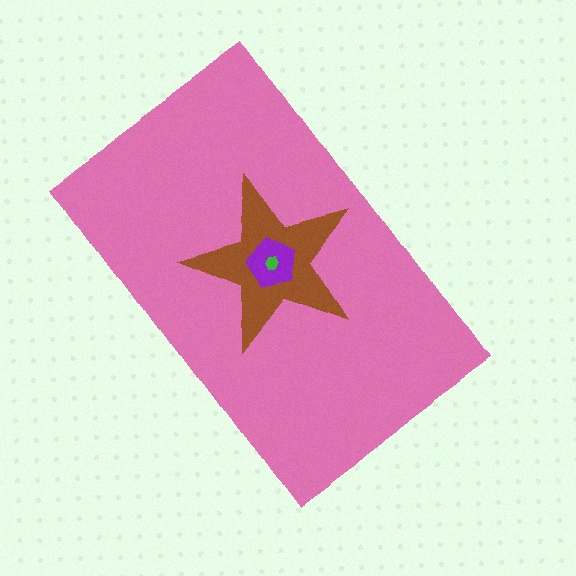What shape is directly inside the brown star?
The purple pentagon.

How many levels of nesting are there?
4.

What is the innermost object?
The green hexagon.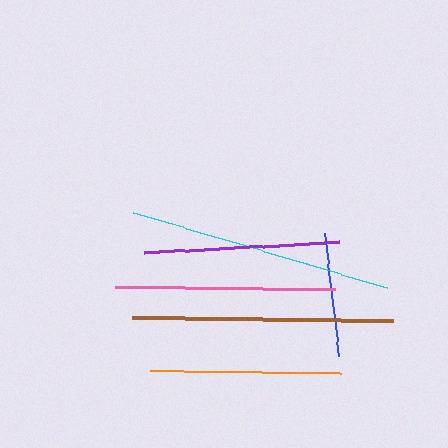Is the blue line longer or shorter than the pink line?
The pink line is longer than the blue line.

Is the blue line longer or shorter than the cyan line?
The cyan line is longer than the blue line.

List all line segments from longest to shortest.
From longest to shortest: cyan, brown, pink, purple, orange, blue.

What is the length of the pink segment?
The pink segment is approximately 220 pixels long.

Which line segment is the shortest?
The blue line is the shortest at approximately 124 pixels.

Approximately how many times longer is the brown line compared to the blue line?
The brown line is approximately 2.1 times the length of the blue line.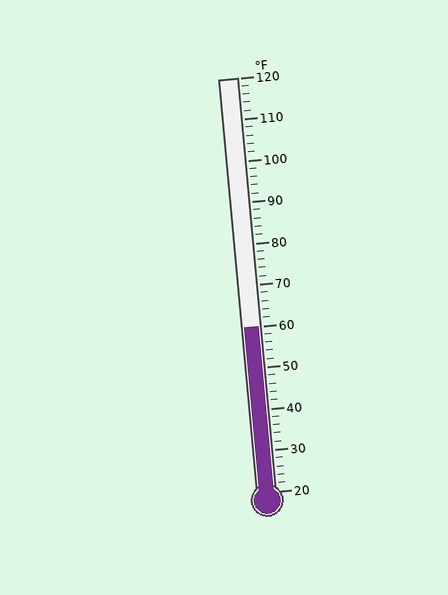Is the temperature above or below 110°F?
The temperature is below 110°F.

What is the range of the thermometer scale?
The thermometer scale ranges from 20°F to 120°F.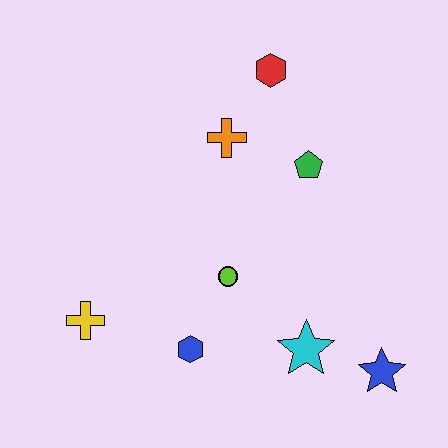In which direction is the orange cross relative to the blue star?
The orange cross is above the blue star.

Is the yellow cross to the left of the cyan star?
Yes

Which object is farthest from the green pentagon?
The yellow cross is farthest from the green pentagon.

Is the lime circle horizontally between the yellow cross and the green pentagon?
Yes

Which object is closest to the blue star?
The cyan star is closest to the blue star.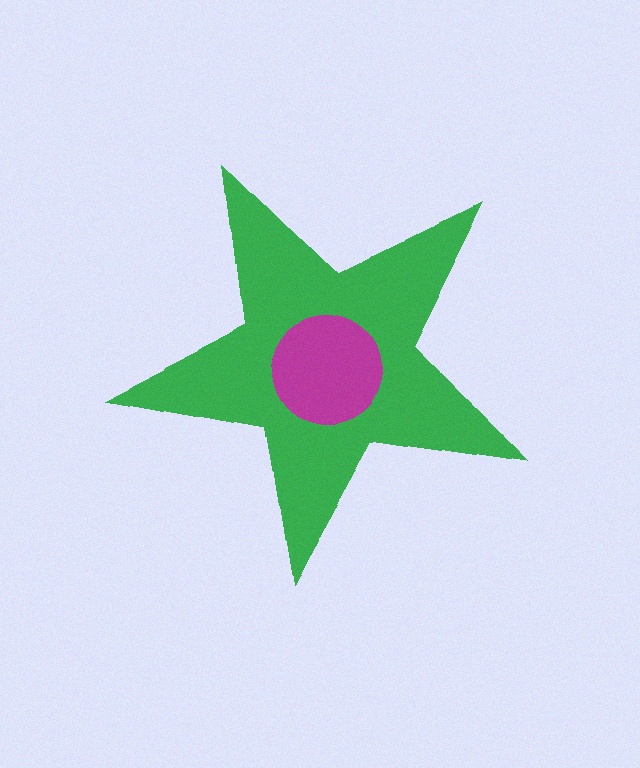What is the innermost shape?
The magenta circle.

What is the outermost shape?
The green star.